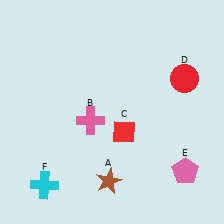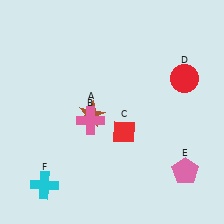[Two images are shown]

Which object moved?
The brown star (A) moved up.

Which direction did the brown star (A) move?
The brown star (A) moved up.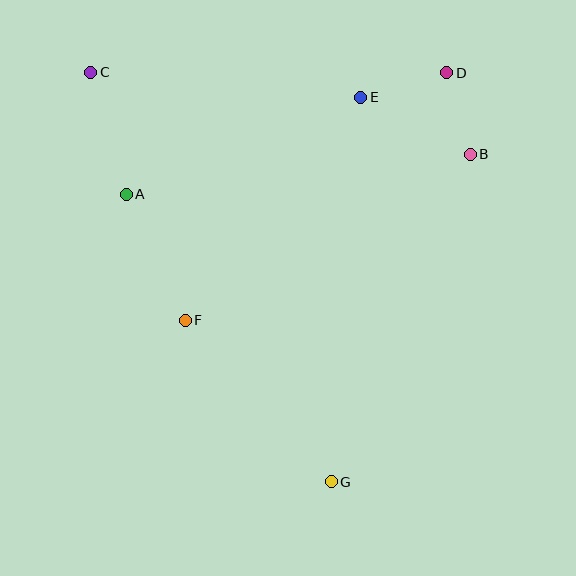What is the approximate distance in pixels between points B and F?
The distance between B and F is approximately 330 pixels.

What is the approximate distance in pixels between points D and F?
The distance between D and F is approximately 360 pixels.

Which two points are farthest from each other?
Points C and G are farthest from each other.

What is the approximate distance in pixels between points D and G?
The distance between D and G is approximately 425 pixels.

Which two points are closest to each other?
Points B and D are closest to each other.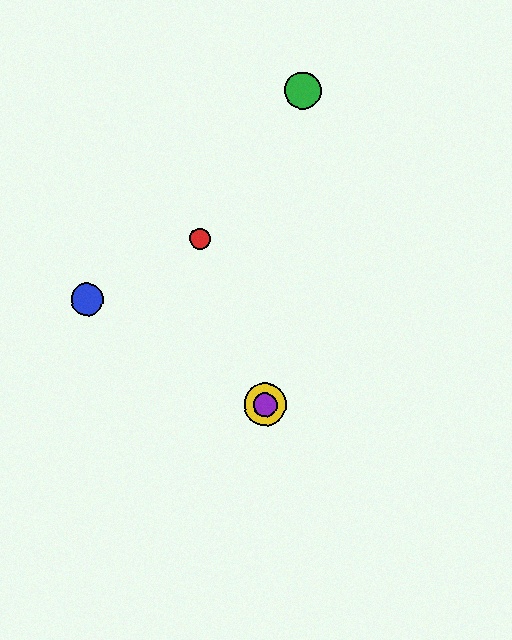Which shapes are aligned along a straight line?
The red circle, the yellow circle, the purple circle are aligned along a straight line.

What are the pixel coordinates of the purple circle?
The purple circle is at (266, 405).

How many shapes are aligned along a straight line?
3 shapes (the red circle, the yellow circle, the purple circle) are aligned along a straight line.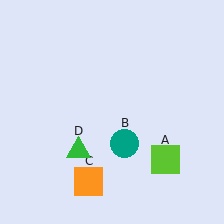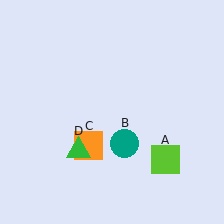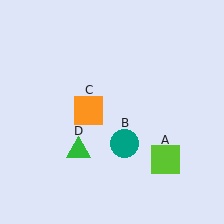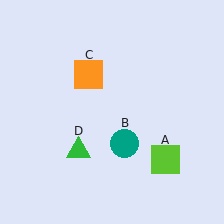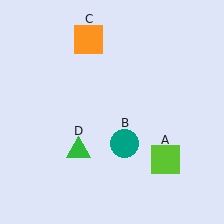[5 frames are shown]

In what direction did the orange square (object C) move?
The orange square (object C) moved up.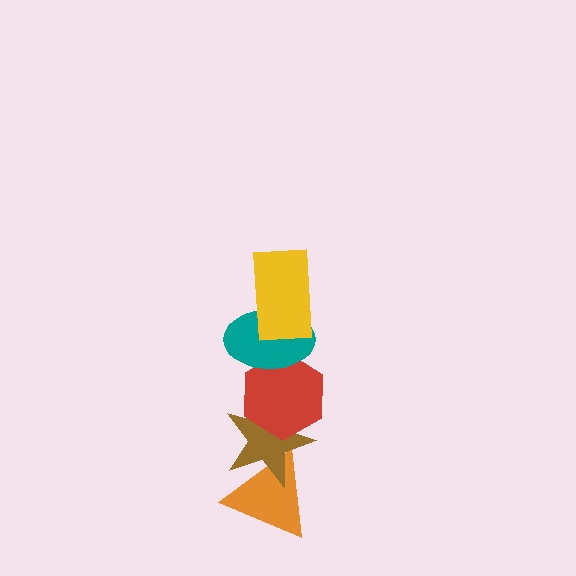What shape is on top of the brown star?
The red hexagon is on top of the brown star.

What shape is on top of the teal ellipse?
The yellow rectangle is on top of the teal ellipse.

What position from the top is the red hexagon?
The red hexagon is 3rd from the top.